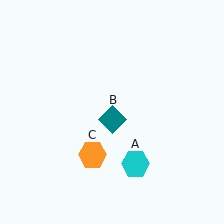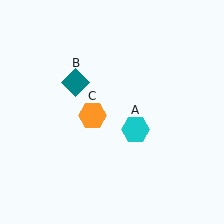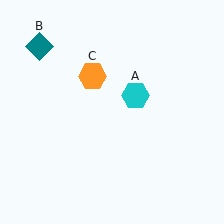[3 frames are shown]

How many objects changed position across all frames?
3 objects changed position: cyan hexagon (object A), teal diamond (object B), orange hexagon (object C).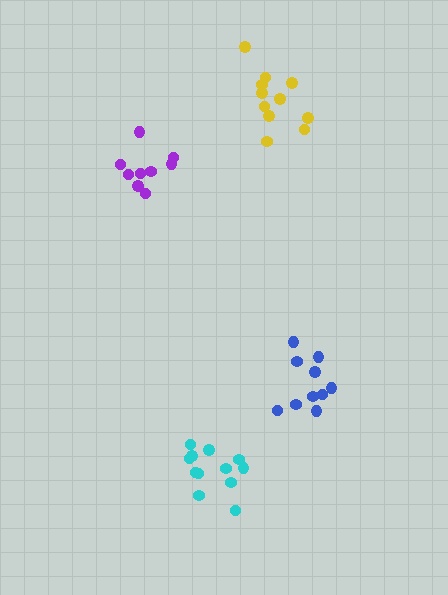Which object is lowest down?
The cyan cluster is bottommost.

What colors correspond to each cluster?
The clusters are colored: purple, blue, cyan, yellow.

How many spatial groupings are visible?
There are 4 spatial groupings.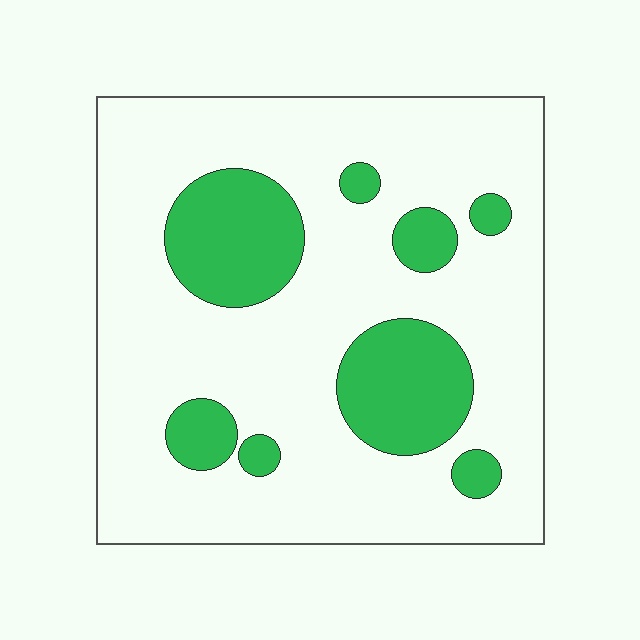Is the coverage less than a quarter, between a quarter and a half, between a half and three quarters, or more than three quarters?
Less than a quarter.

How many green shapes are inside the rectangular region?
8.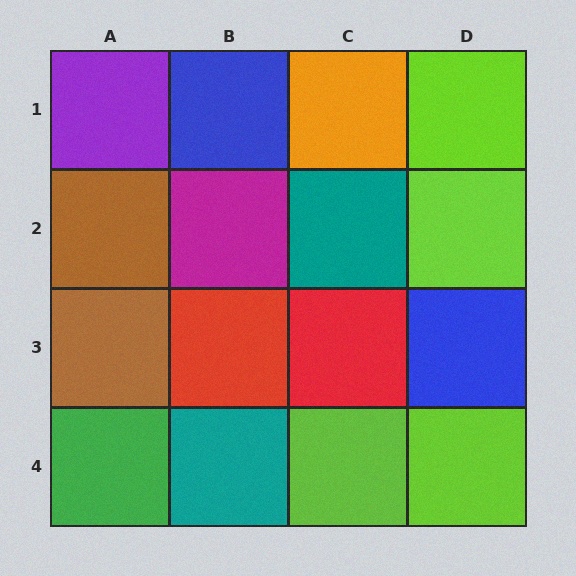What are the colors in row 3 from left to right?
Brown, red, red, blue.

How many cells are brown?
2 cells are brown.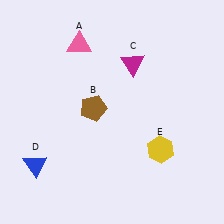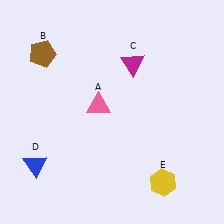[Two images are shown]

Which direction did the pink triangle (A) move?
The pink triangle (A) moved down.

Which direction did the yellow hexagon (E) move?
The yellow hexagon (E) moved down.